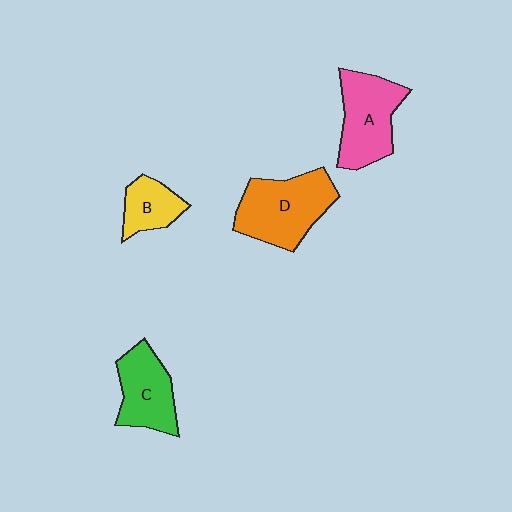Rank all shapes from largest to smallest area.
From largest to smallest: D (orange), A (pink), C (green), B (yellow).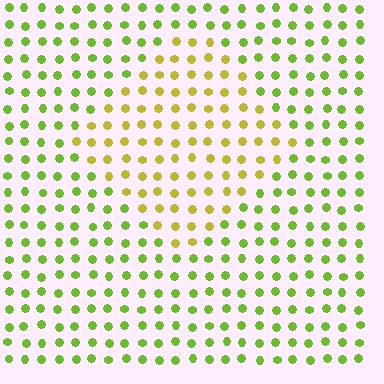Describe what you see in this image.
The image is filled with small lime elements in a uniform arrangement. A diamond-shaped region is visible where the elements are tinted to a slightly different hue, forming a subtle color boundary.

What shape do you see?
I see a diamond.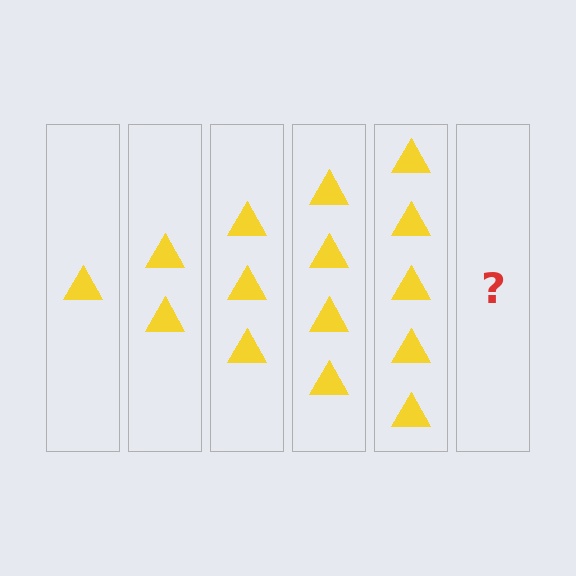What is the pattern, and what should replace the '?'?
The pattern is that each step adds one more triangle. The '?' should be 6 triangles.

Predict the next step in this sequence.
The next step is 6 triangles.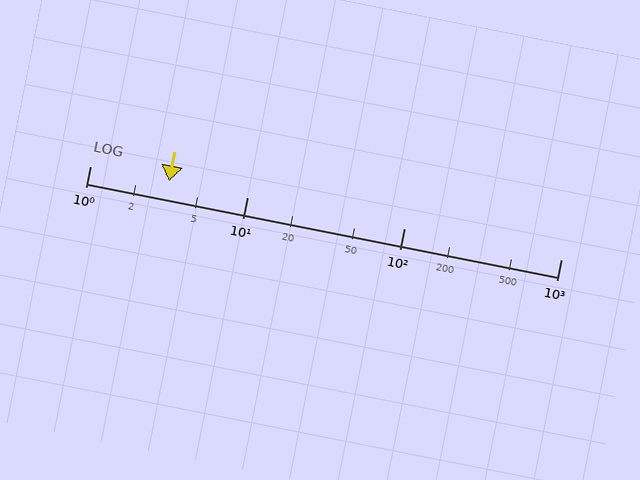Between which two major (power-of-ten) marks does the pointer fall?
The pointer is between 1 and 10.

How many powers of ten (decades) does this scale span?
The scale spans 3 decades, from 1 to 1000.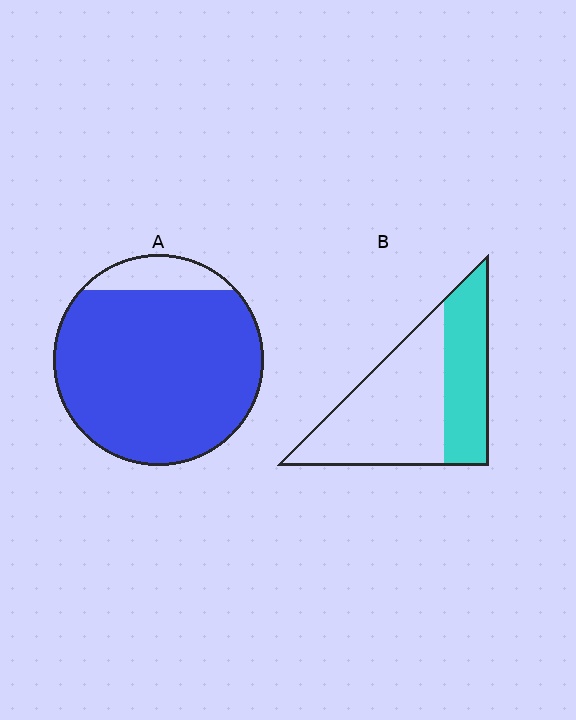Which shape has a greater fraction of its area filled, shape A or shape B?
Shape A.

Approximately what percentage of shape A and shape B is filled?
A is approximately 90% and B is approximately 40%.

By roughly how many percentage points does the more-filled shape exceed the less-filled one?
By roughly 50 percentage points (A over B).